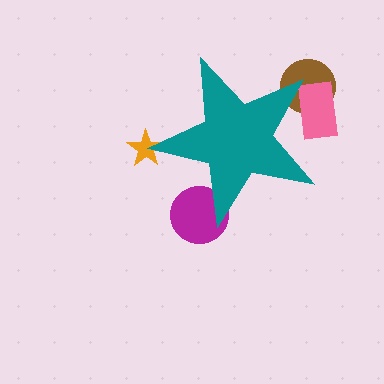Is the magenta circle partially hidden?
Yes, the magenta circle is partially hidden behind the teal star.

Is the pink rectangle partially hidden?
Yes, the pink rectangle is partially hidden behind the teal star.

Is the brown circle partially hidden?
Yes, the brown circle is partially hidden behind the teal star.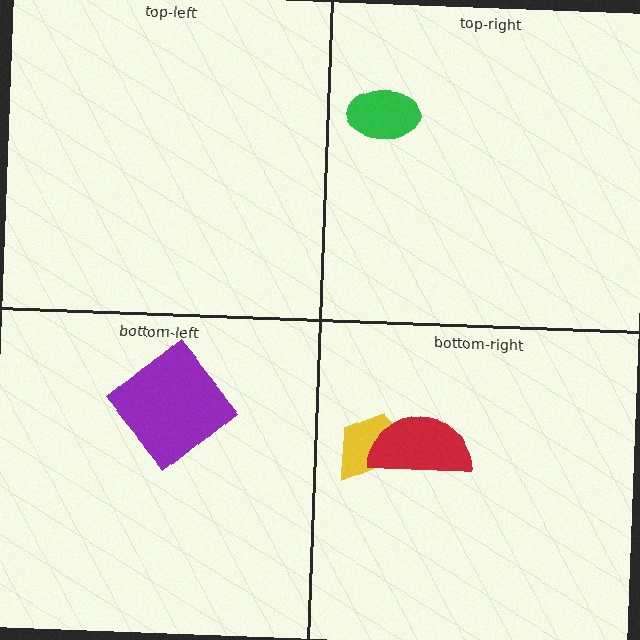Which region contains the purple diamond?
The bottom-left region.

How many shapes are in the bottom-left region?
1.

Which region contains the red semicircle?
The bottom-right region.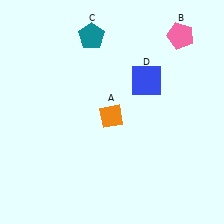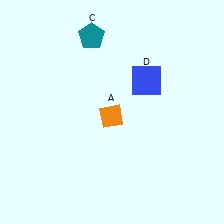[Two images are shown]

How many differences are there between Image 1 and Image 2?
There is 1 difference between the two images.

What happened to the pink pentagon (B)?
The pink pentagon (B) was removed in Image 2. It was in the top-right area of Image 1.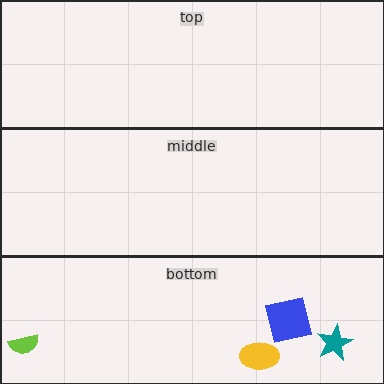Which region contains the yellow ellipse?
The bottom region.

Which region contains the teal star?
The bottom region.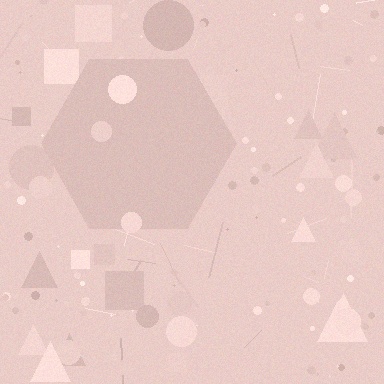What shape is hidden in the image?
A hexagon is hidden in the image.